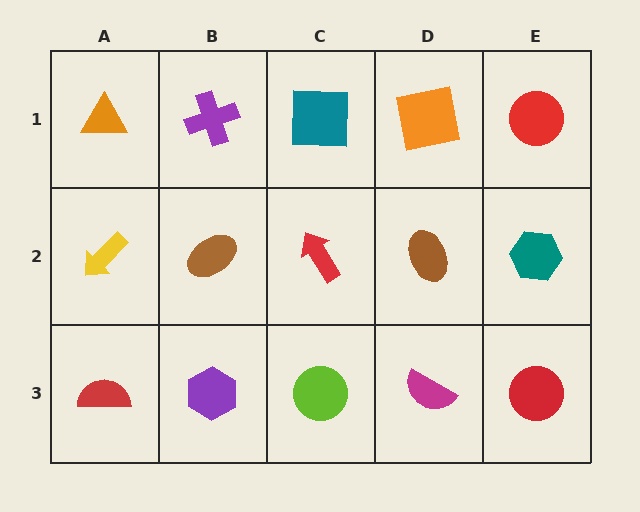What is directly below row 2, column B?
A purple hexagon.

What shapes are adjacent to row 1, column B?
A brown ellipse (row 2, column B), an orange triangle (row 1, column A), a teal square (row 1, column C).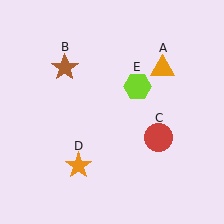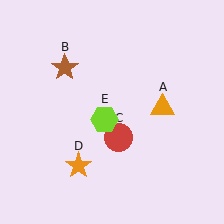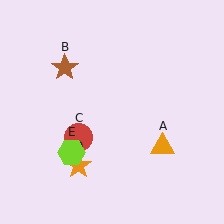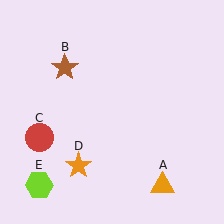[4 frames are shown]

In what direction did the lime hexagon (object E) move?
The lime hexagon (object E) moved down and to the left.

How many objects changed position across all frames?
3 objects changed position: orange triangle (object A), red circle (object C), lime hexagon (object E).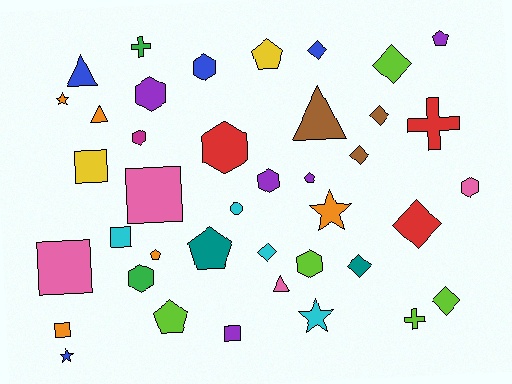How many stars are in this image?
There are 4 stars.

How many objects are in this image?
There are 40 objects.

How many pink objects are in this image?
There are 4 pink objects.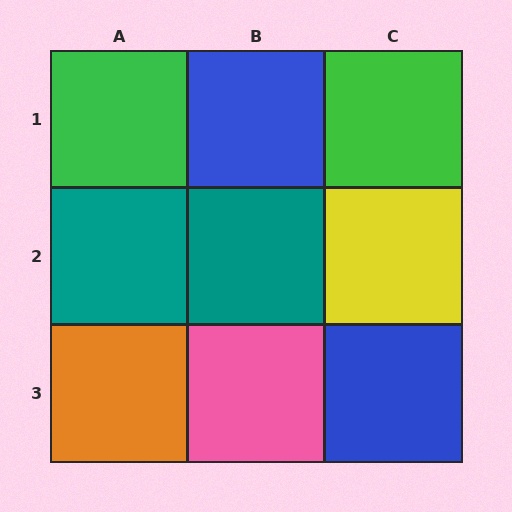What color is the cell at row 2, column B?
Teal.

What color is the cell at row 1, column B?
Blue.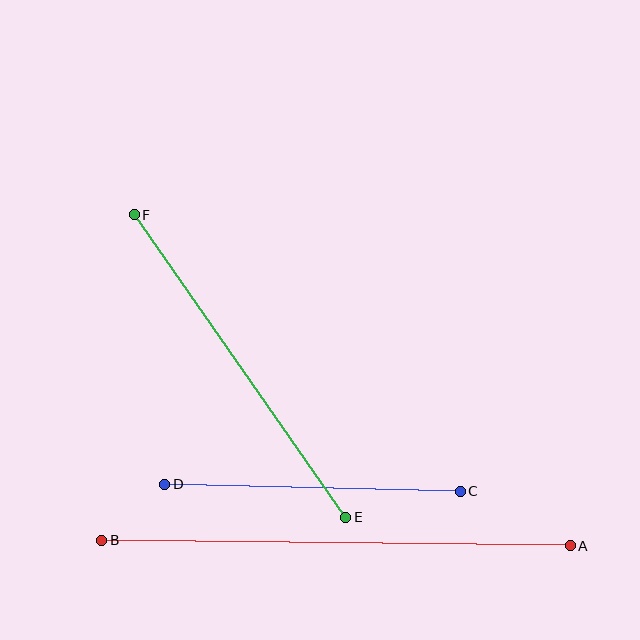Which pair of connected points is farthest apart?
Points A and B are farthest apart.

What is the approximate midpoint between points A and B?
The midpoint is at approximately (336, 543) pixels.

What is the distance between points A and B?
The distance is approximately 469 pixels.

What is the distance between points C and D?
The distance is approximately 295 pixels.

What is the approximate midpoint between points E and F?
The midpoint is at approximately (240, 366) pixels.